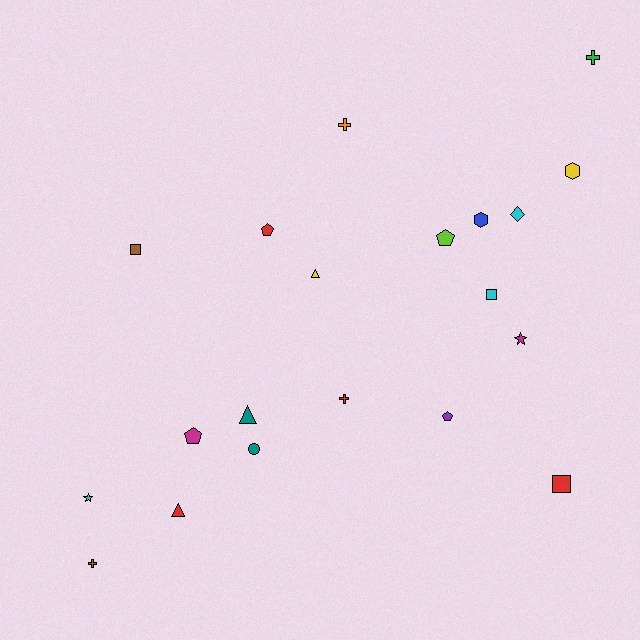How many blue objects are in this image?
There is 1 blue object.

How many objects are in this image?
There are 20 objects.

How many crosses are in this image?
There are 4 crosses.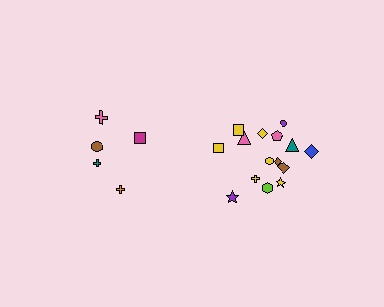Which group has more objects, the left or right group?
The right group.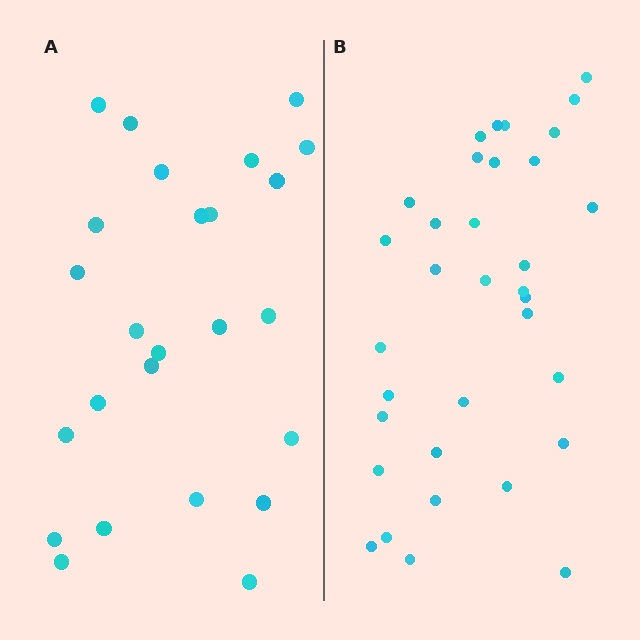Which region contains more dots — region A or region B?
Region B (the right region) has more dots.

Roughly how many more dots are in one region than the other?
Region B has roughly 8 or so more dots than region A.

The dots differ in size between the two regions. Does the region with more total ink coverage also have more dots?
No. Region A has more total ink coverage because its dots are larger, but region B actually contains more individual dots. Total area can be misleading — the number of items is what matters here.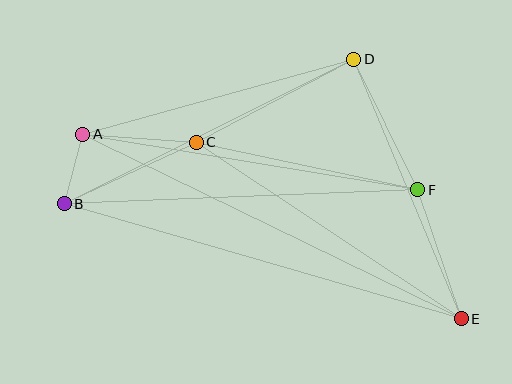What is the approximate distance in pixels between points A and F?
The distance between A and F is approximately 340 pixels.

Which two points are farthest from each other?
Points A and E are farthest from each other.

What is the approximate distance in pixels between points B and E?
The distance between B and E is approximately 413 pixels.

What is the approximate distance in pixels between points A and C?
The distance between A and C is approximately 114 pixels.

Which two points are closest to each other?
Points A and B are closest to each other.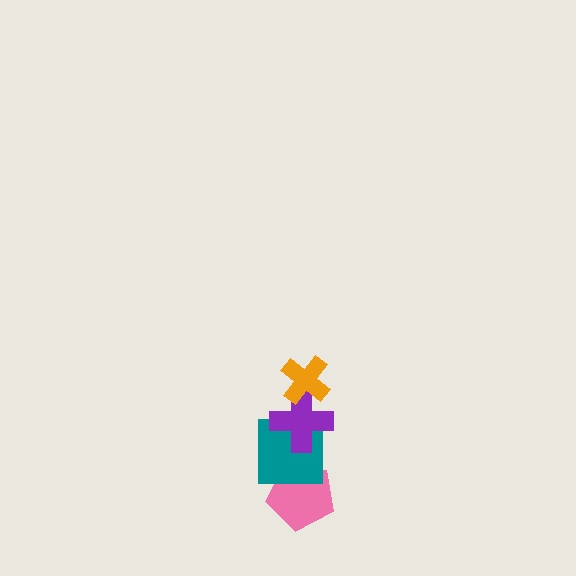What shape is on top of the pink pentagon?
The teal square is on top of the pink pentagon.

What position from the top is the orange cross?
The orange cross is 1st from the top.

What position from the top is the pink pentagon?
The pink pentagon is 4th from the top.